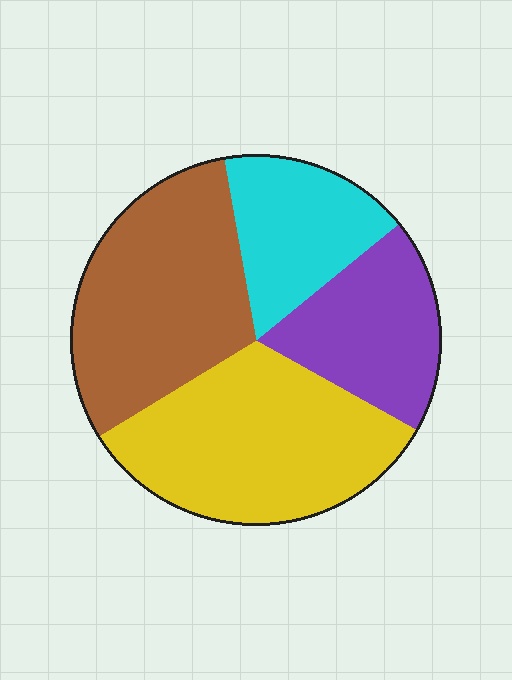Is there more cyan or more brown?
Brown.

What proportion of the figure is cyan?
Cyan covers roughly 15% of the figure.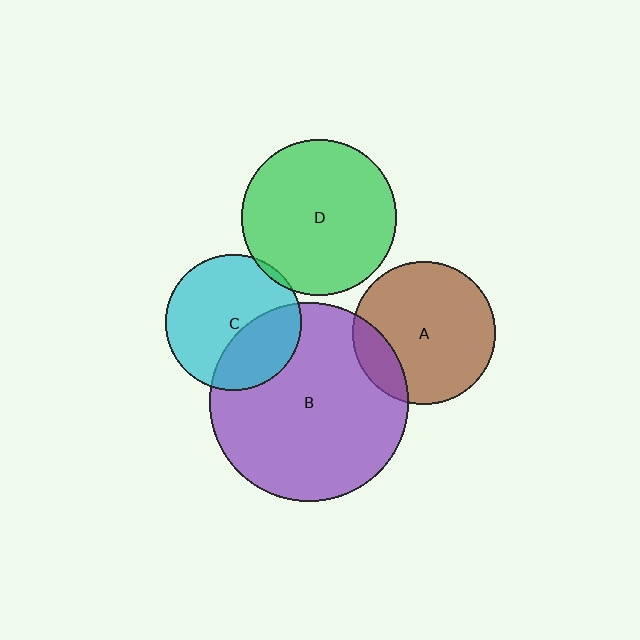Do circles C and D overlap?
Yes.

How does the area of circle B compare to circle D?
Approximately 1.6 times.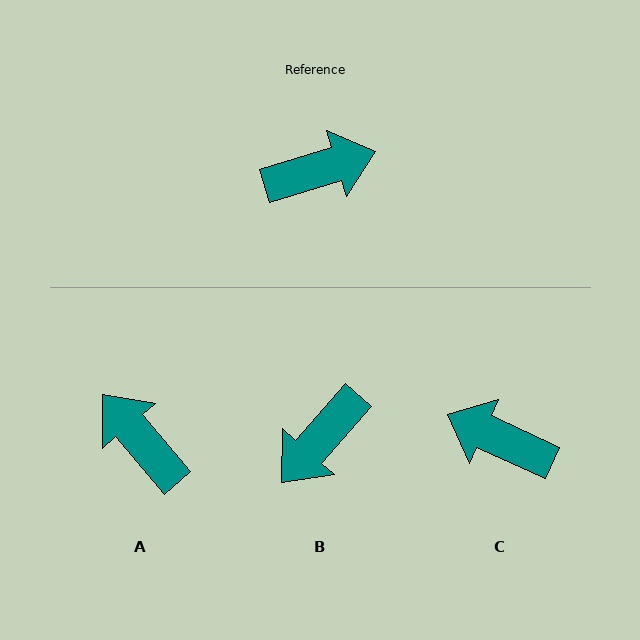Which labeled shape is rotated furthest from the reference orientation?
B, about 149 degrees away.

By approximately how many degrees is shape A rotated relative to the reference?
Approximately 113 degrees counter-clockwise.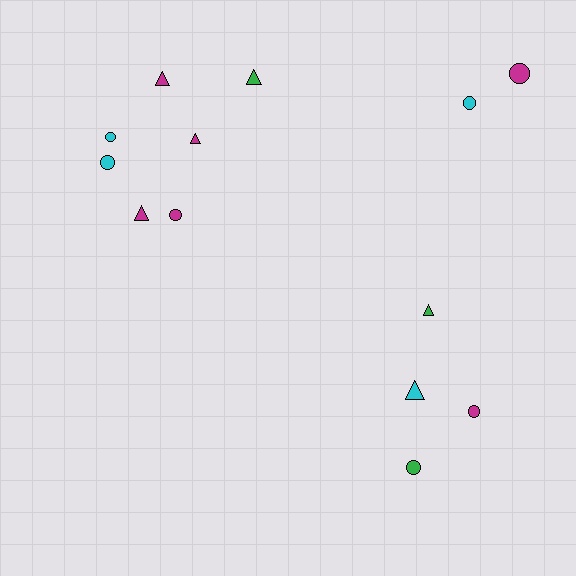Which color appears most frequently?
Magenta, with 6 objects.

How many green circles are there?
There is 1 green circle.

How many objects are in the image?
There are 13 objects.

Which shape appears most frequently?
Circle, with 7 objects.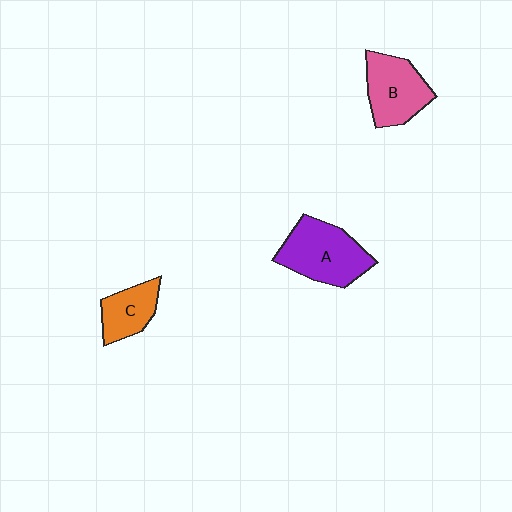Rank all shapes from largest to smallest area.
From largest to smallest: A (purple), B (pink), C (orange).